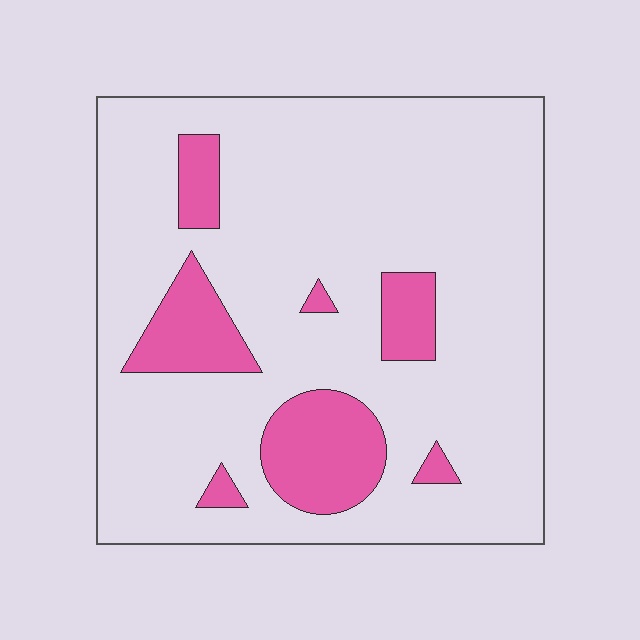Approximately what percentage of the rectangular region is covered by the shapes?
Approximately 15%.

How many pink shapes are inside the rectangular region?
7.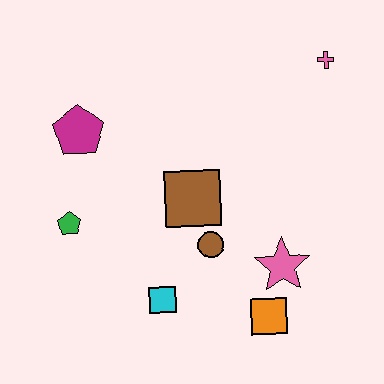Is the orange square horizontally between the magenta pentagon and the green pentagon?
No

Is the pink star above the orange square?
Yes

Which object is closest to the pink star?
The orange square is closest to the pink star.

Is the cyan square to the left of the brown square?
Yes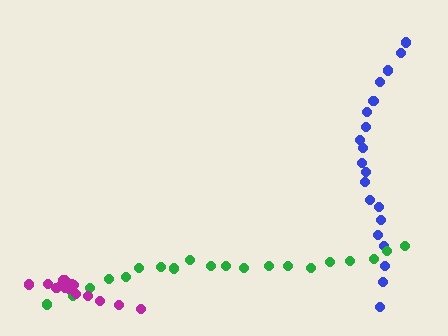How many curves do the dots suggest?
There are 3 distinct paths.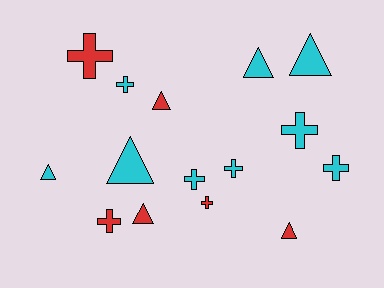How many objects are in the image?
There are 15 objects.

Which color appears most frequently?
Cyan, with 9 objects.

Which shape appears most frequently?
Cross, with 8 objects.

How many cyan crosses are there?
There are 5 cyan crosses.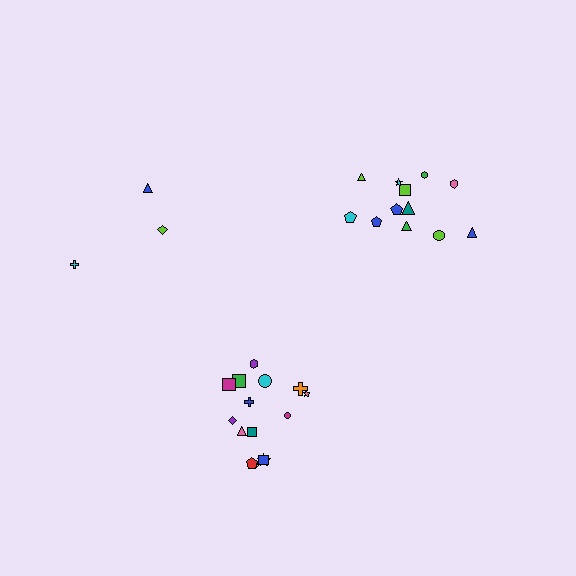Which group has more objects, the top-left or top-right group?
The top-right group.